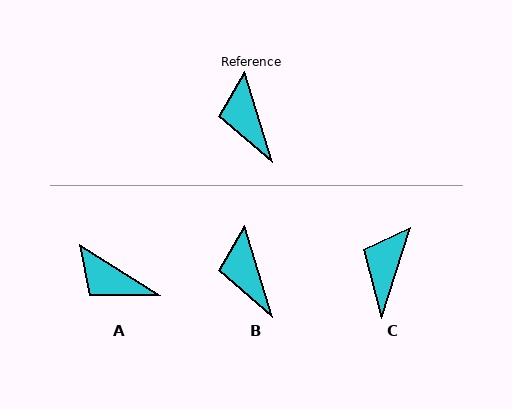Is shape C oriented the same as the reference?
No, it is off by about 35 degrees.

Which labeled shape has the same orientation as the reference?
B.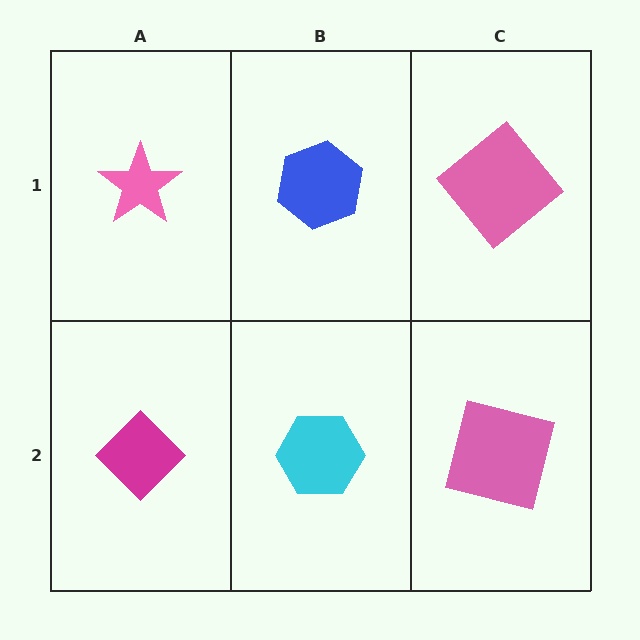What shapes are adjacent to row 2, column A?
A pink star (row 1, column A), a cyan hexagon (row 2, column B).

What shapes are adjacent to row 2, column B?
A blue hexagon (row 1, column B), a magenta diamond (row 2, column A), a pink square (row 2, column C).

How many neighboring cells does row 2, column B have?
3.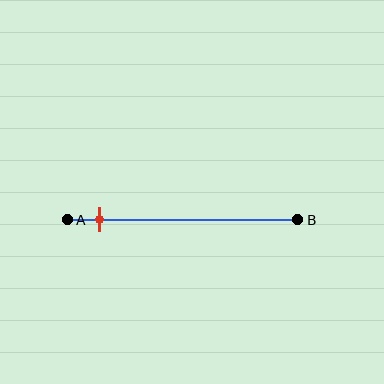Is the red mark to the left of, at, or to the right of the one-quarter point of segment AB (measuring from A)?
The red mark is to the left of the one-quarter point of segment AB.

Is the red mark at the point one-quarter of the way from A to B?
No, the mark is at about 15% from A, not at the 25% one-quarter point.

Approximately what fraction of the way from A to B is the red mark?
The red mark is approximately 15% of the way from A to B.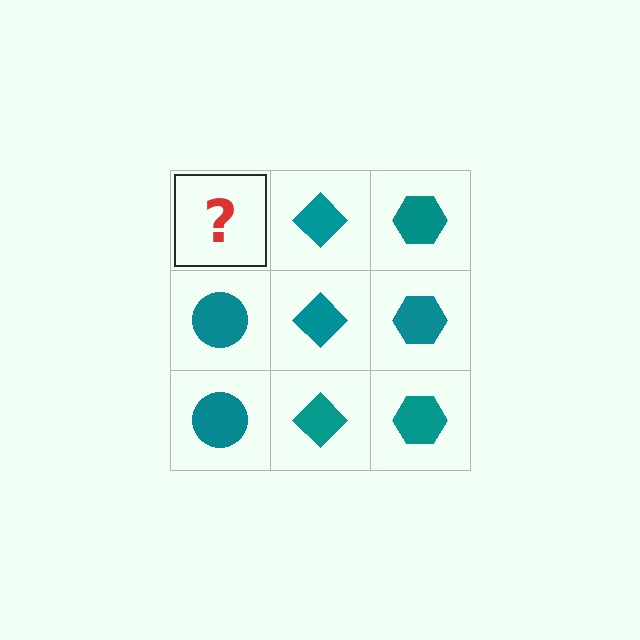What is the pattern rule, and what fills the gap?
The rule is that each column has a consistent shape. The gap should be filled with a teal circle.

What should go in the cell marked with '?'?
The missing cell should contain a teal circle.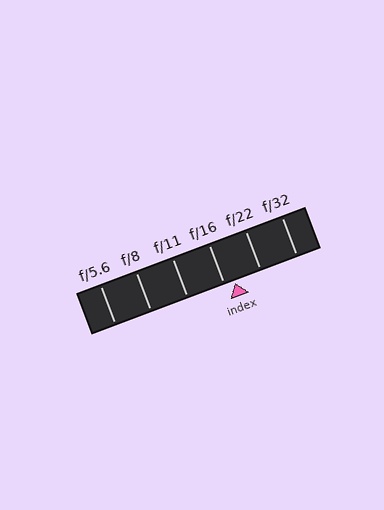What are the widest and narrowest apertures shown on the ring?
The widest aperture shown is f/5.6 and the narrowest is f/32.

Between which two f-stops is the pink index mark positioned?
The index mark is between f/16 and f/22.